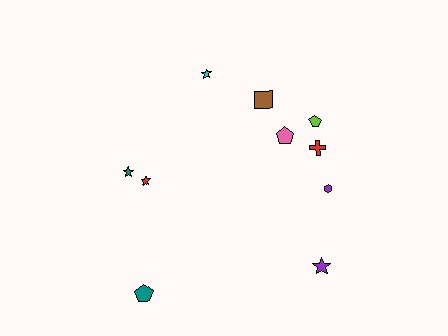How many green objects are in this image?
There are no green objects.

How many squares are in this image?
There is 1 square.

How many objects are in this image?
There are 10 objects.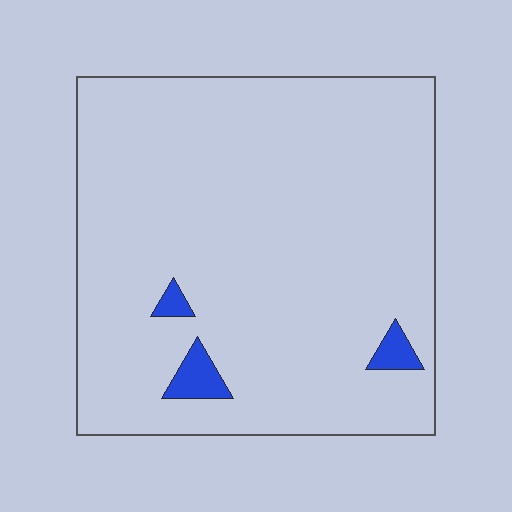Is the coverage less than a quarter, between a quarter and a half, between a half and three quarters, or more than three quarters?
Less than a quarter.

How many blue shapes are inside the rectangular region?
3.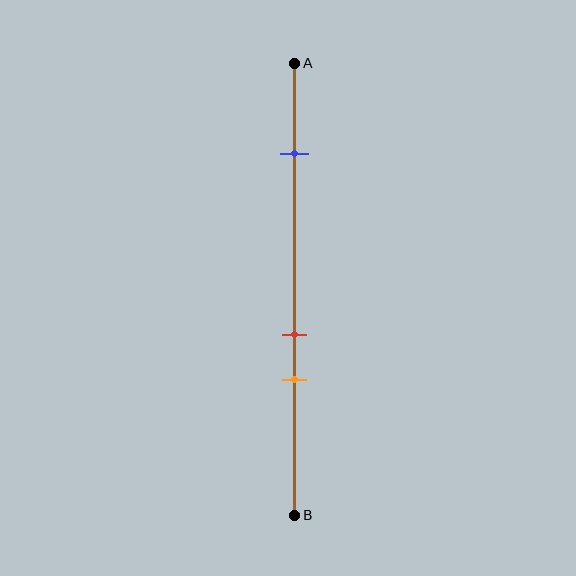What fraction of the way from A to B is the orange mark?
The orange mark is approximately 70% (0.7) of the way from A to B.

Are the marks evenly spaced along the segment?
No, the marks are not evenly spaced.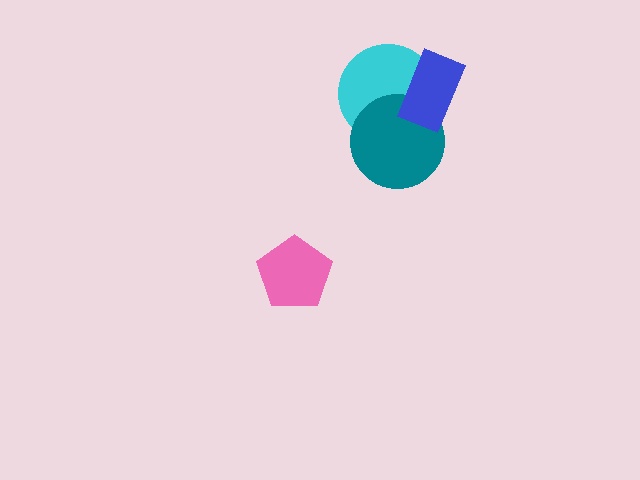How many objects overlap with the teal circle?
2 objects overlap with the teal circle.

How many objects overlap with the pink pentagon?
0 objects overlap with the pink pentagon.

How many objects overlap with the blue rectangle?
2 objects overlap with the blue rectangle.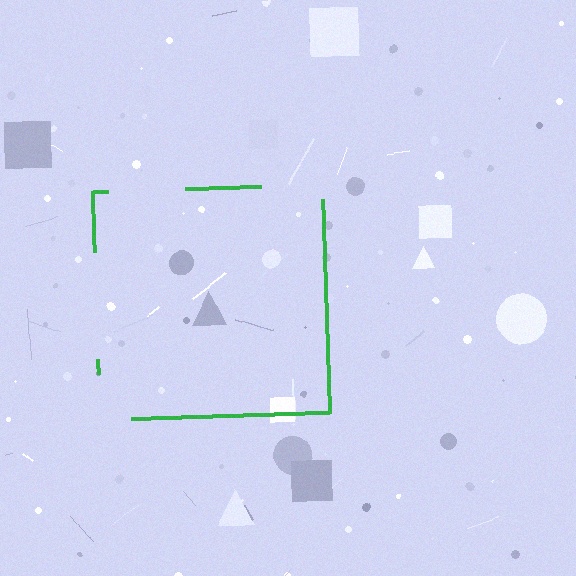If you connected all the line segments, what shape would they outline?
They would outline a square.